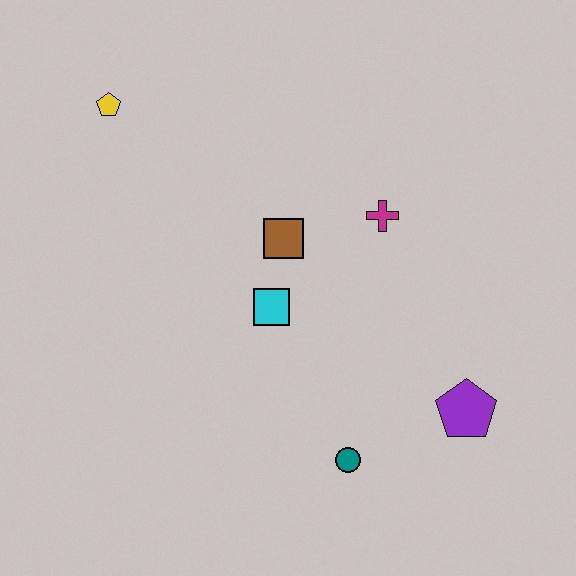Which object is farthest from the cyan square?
The yellow pentagon is farthest from the cyan square.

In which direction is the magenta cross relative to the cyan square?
The magenta cross is to the right of the cyan square.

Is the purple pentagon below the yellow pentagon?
Yes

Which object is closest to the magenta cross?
The brown square is closest to the magenta cross.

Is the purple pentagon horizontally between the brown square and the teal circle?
No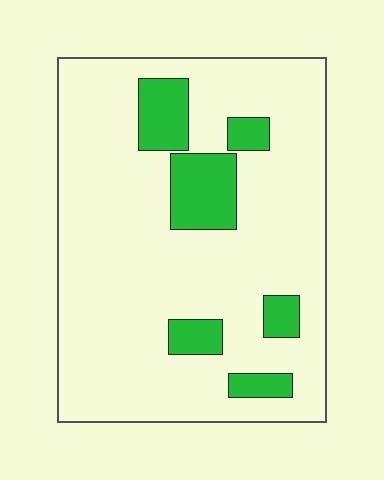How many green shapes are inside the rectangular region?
6.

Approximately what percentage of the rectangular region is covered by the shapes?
Approximately 15%.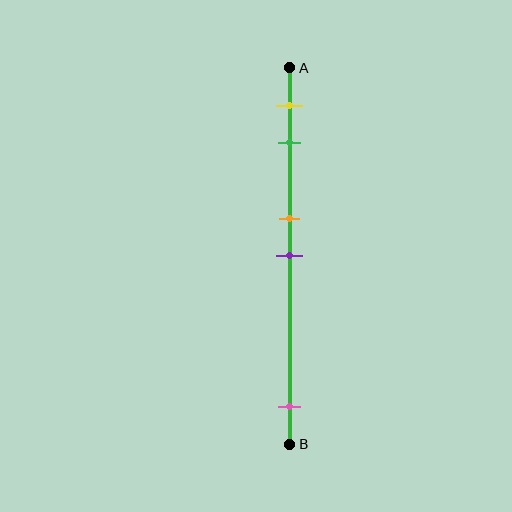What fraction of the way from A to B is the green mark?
The green mark is approximately 20% (0.2) of the way from A to B.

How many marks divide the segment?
There are 5 marks dividing the segment.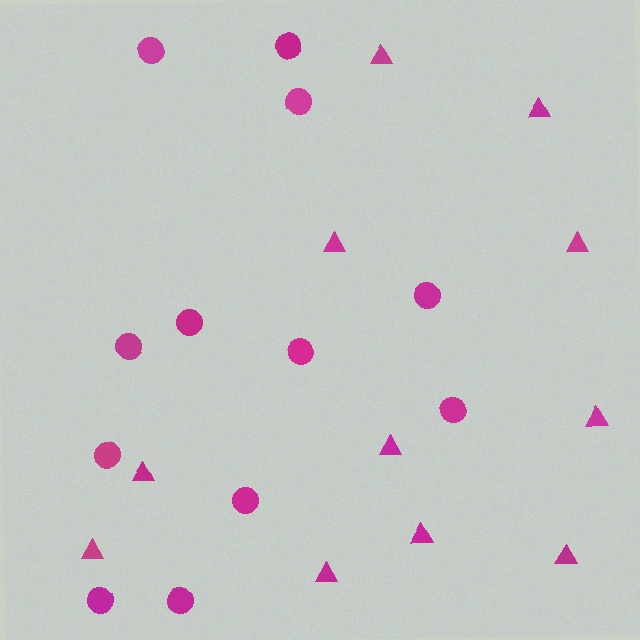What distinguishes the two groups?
There are 2 groups: one group of circles (12) and one group of triangles (11).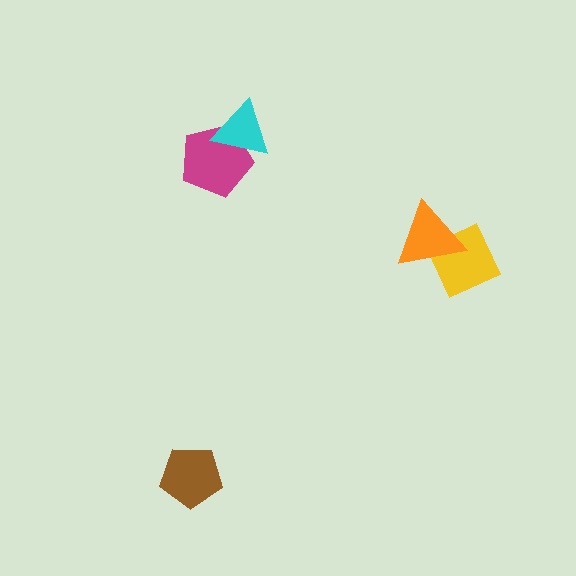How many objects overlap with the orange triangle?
1 object overlaps with the orange triangle.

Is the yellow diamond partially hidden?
Yes, it is partially covered by another shape.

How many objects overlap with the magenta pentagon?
1 object overlaps with the magenta pentagon.